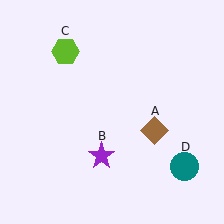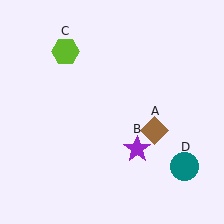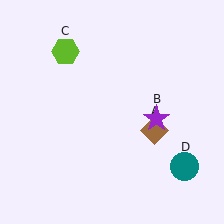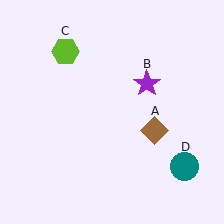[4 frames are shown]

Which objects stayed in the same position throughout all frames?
Brown diamond (object A) and lime hexagon (object C) and teal circle (object D) remained stationary.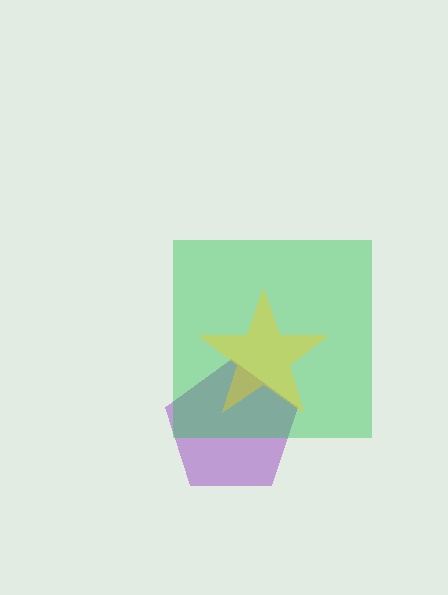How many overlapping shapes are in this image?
There are 3 overlapping shapes in the image.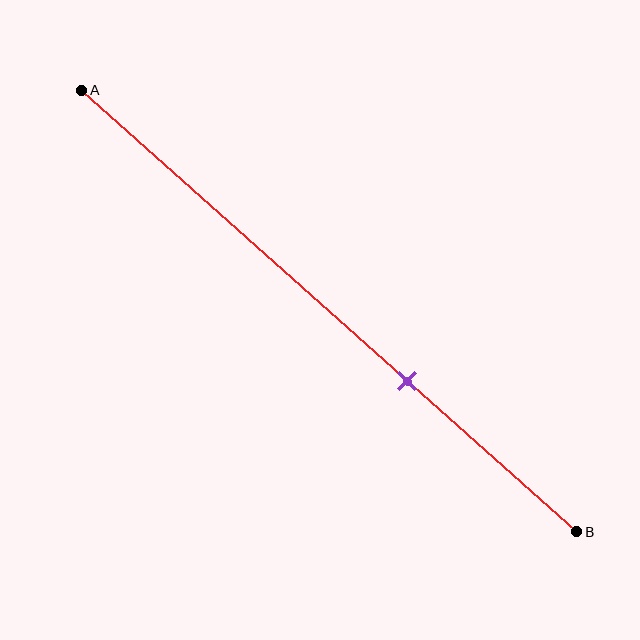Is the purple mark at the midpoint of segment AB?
No, the mark is at about 65% from A, not at the 50% midpoint.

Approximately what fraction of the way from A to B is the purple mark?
The purple mark is approximately 65% of the way from A to B.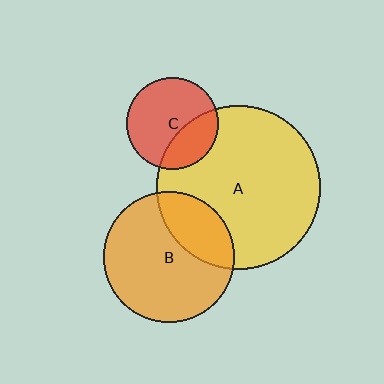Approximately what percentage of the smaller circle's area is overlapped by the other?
Approximately 30%.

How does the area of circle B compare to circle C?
Approximately 2.1 times.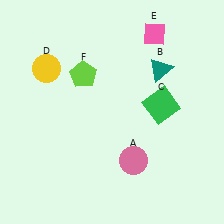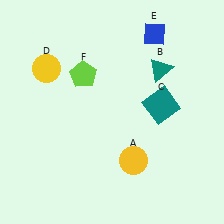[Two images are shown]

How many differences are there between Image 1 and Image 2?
There are 3 differences between the two images.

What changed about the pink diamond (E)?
In Image 1, E is pink. In Image 2, it changed to blue.